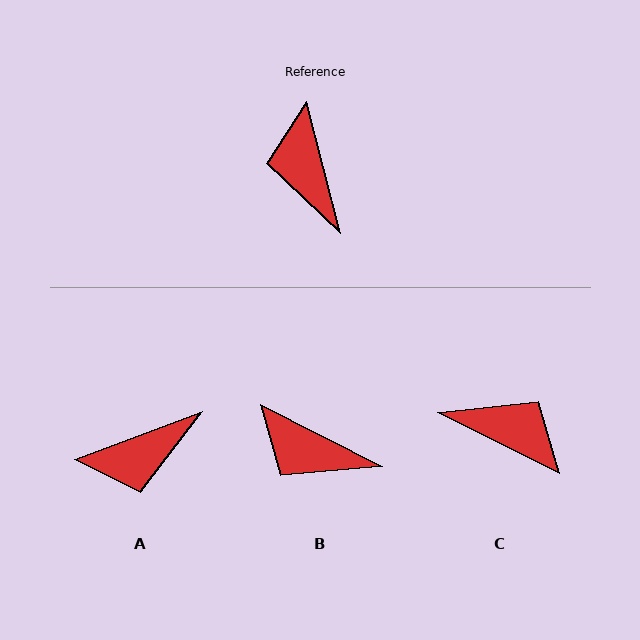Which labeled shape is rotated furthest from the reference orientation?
C, about 131 degrees away.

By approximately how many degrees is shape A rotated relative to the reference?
Approximately 96 degrees counter-clockwise.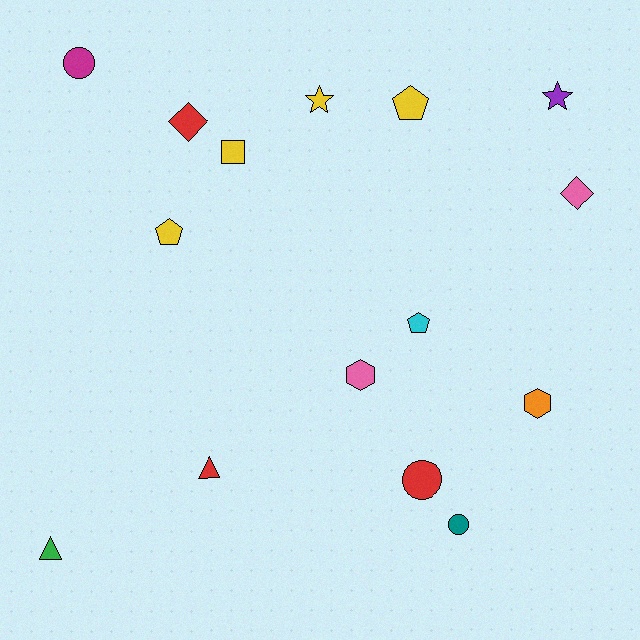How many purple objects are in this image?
There is 1 purple object.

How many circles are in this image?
There are 3 circles.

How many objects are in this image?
There are 15 objects.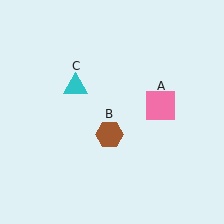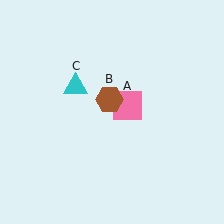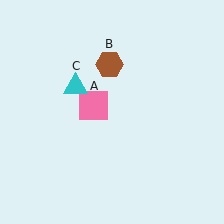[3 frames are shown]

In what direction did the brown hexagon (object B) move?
The brown hexagon (object B) moved up.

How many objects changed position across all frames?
2 objects changed position: pink square (object A), brown hexagon (object B).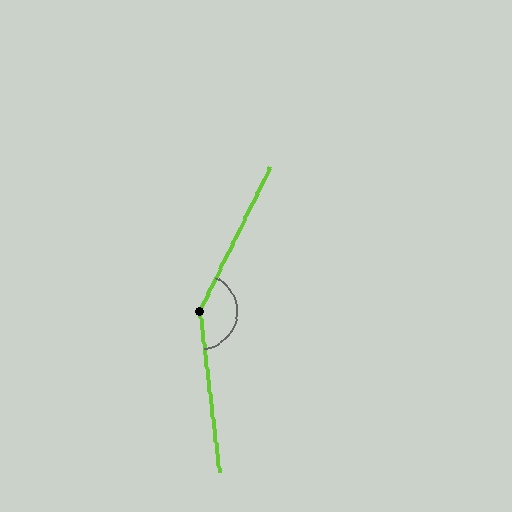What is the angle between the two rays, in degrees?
Approximately 147 degrees.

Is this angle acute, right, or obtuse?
It is obtuse.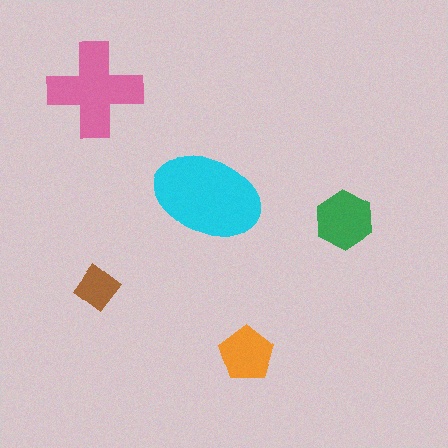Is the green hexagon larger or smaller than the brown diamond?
Larger.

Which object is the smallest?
The brown diamond.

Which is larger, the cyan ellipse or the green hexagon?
The cyan ellipse.